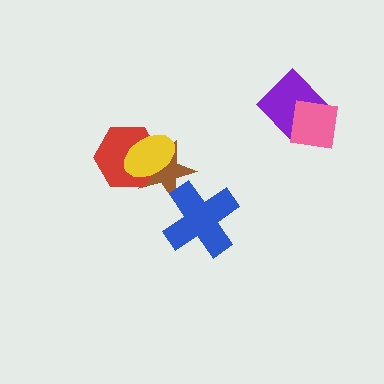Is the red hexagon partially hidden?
Yes, it is partially covered by another shape.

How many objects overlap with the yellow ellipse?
2 objects overlap with the yellow ellipse.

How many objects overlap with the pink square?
1 object overlaps with the pink square.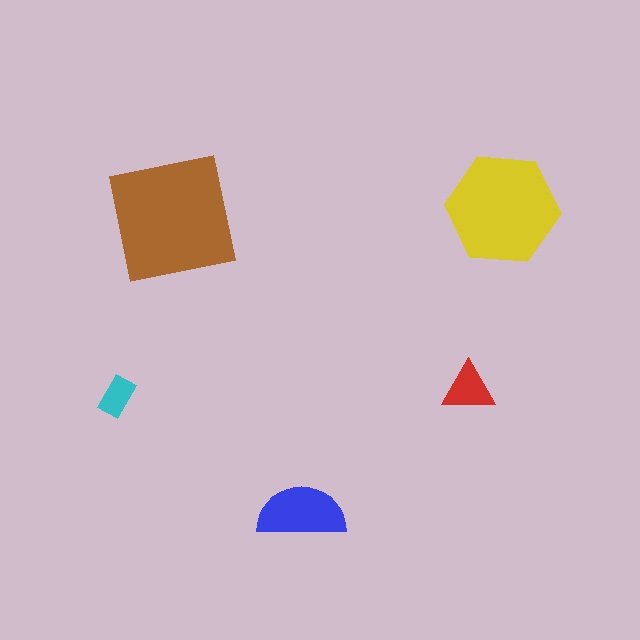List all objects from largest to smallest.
The brown square, the yellow hexagon, the blue semicircle, the red triangle, the cyan rectangle.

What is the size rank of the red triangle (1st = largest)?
4th.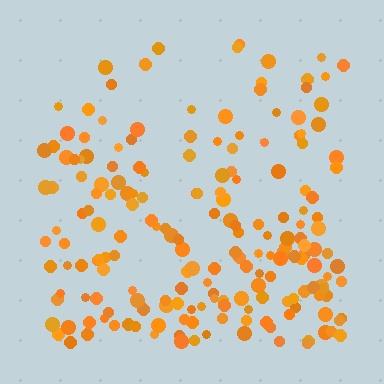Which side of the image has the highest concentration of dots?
The bottom.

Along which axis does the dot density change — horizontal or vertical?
Vertical.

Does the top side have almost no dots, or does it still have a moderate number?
Still a moderate number, just noticeably fewer than the bottom.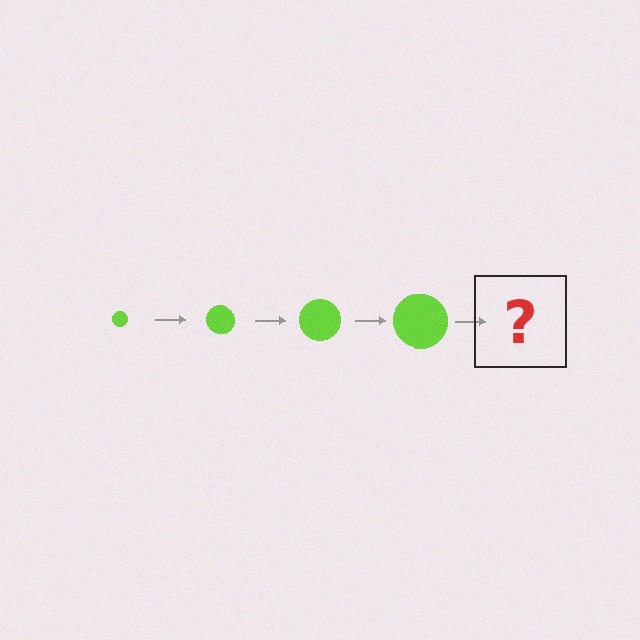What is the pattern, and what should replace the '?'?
The pattern is that the circle gets progressively larger each step. The '?' should be a lime circle, larger than the previous one.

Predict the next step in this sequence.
The next step is a lime circle, larger than the previous one.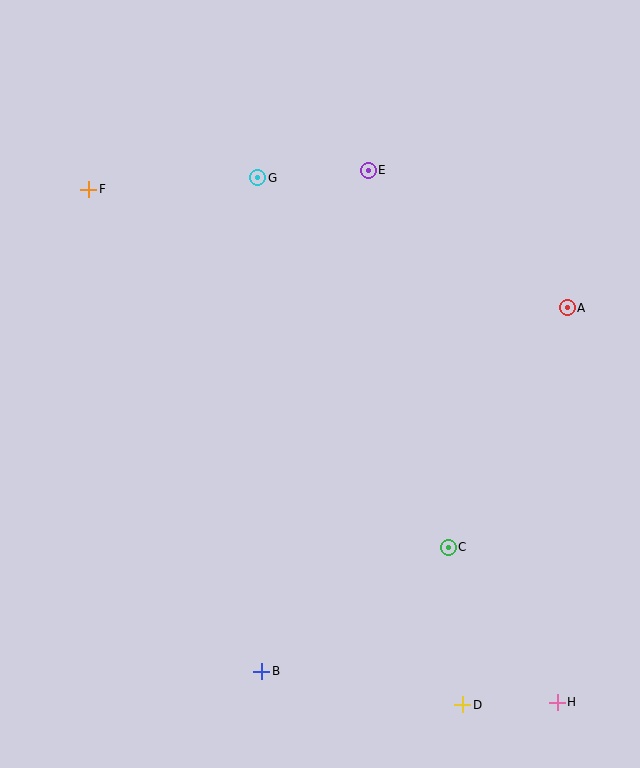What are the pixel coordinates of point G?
Point G is at (258, 178).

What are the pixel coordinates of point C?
Point C is at (448, 547).